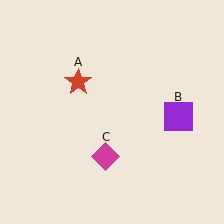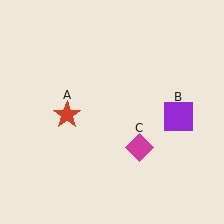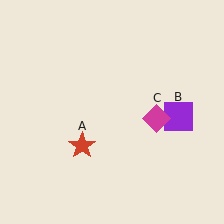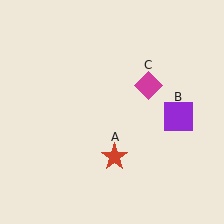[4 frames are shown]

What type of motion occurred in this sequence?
The red star (object A), magenta diamond (object C) rotated counterclockwise around the center of the scene.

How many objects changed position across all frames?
2 objects changed position: red star (object A), magenta diamond (object C).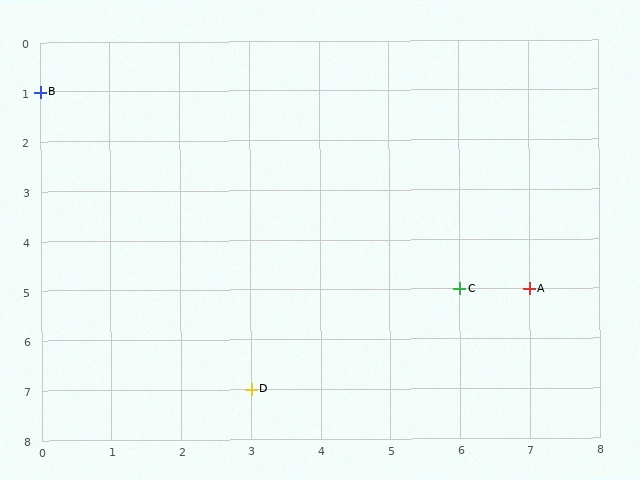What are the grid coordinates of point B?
Point B is at grid coordinates (0, 1).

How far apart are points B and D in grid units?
Points B and D are 3 columns and 6 rows apart (about 6.7 grid units diagonally).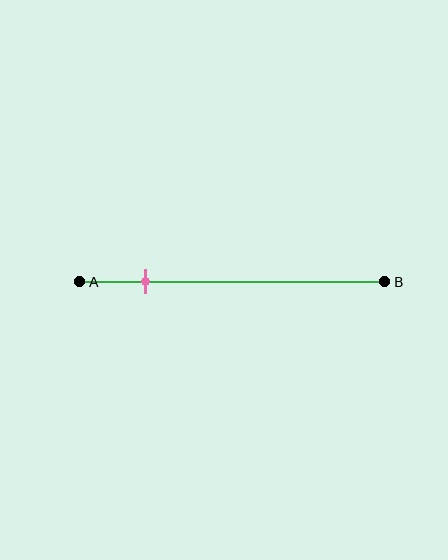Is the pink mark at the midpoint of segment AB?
No, the mark is at about 20% from A, not at the 50% midpoint.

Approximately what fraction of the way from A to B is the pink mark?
The pink mark is approximately 20% of the way from A to B.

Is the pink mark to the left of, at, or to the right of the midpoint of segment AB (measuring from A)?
The pink mark is to the left of the midpoint of segment AB.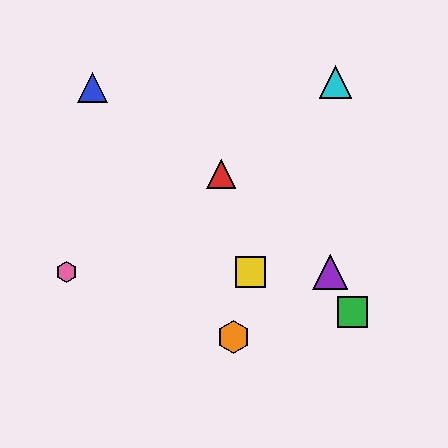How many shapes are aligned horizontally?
3 shapes (the yellow square, the purple triangle, the pink hexagon) are aligned horizontally.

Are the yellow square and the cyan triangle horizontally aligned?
No, the yellow square is at y≈272 and the cyan triangle is at y≈82.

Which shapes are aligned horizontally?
The yellow square, the purple triangle, the pink hexagon are aligned horizontally.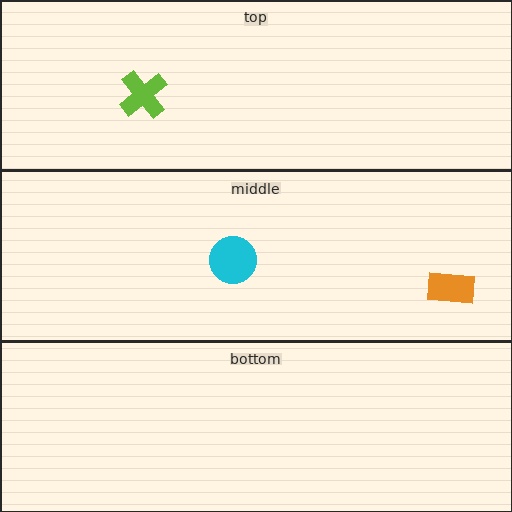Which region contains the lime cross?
The top region.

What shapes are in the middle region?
The orange rectangle, the cyan circle.